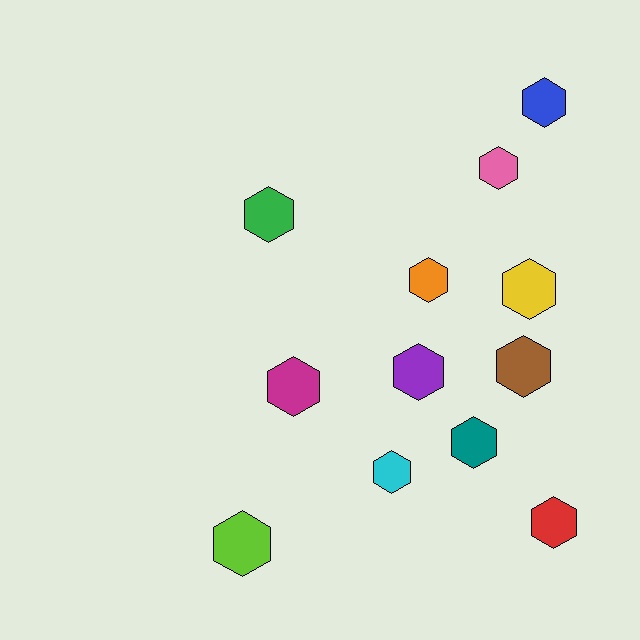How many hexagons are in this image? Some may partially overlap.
There are 12 hexagons.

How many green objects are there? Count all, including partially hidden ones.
There is 1 green object.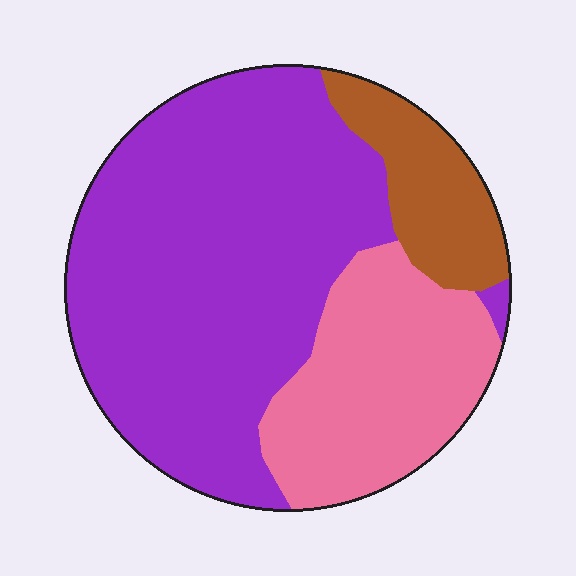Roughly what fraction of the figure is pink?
Pink covers 26% of the figure.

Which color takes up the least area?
Brown, at roughly 15%.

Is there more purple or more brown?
Purple.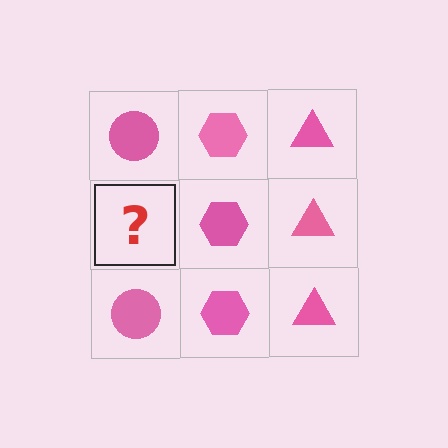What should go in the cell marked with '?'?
The missing cell should contain a pink circle.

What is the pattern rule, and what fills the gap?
The rule is that each column has a consistent shape. The gap should be filled with a pink circle.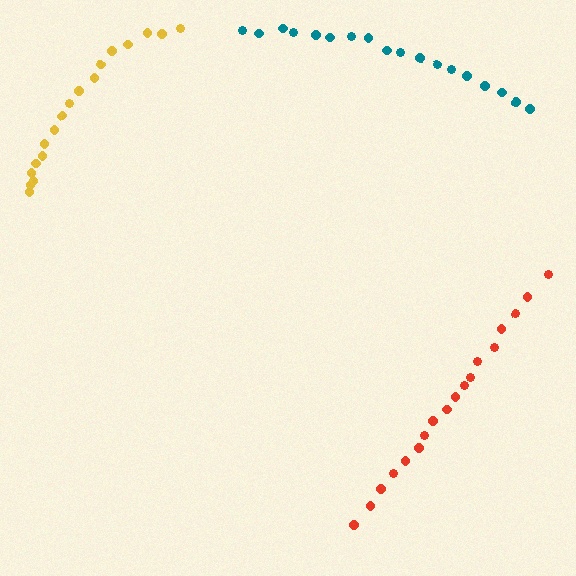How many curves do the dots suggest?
There are 3 distinct paths.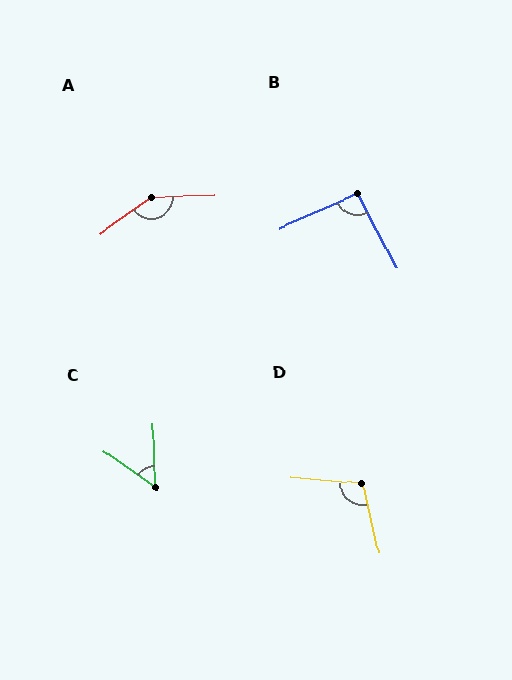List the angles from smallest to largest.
C (54°), B (94°), D (108°), A (146°).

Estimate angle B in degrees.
Approximately 94 degrees.